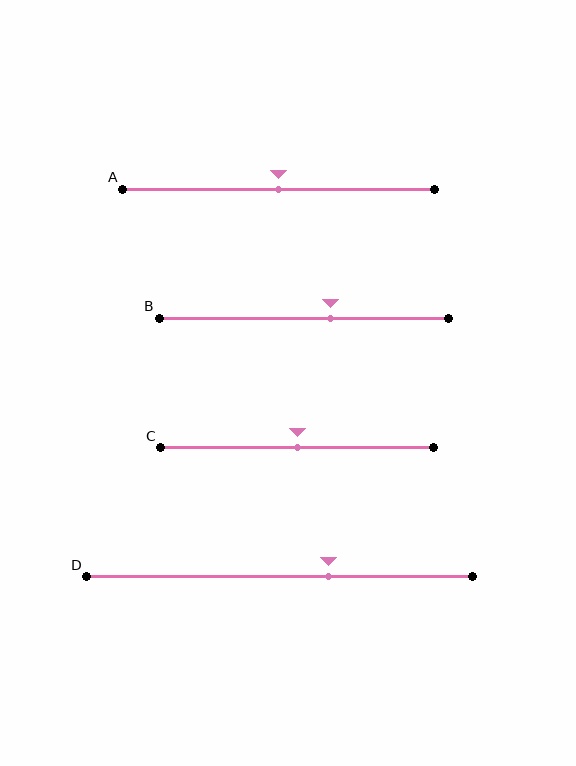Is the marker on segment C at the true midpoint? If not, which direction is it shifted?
Yes, the marker on segment C is at the true midpoint.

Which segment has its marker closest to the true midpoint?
Segment A has its marker closest to the true midpoint.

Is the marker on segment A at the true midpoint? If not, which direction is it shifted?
Yes, the marker on segment A is at the true midpoint.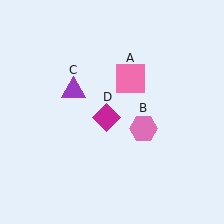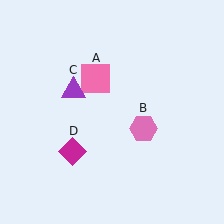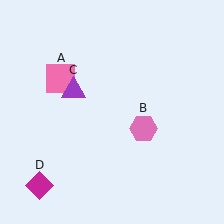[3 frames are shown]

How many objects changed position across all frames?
2 objects changed position: pink square (object A), magenta diamond (object D).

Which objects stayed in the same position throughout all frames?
Pink hexagon (object B) and purple triangle (object C) remained stationary.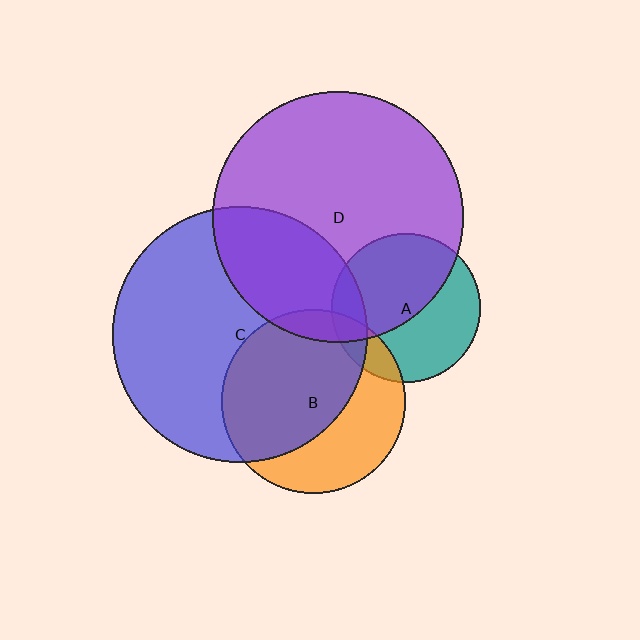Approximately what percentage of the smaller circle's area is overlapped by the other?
Approximately 30%.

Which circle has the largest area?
Circle C (blue).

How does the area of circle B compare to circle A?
Approximately 1.5 times.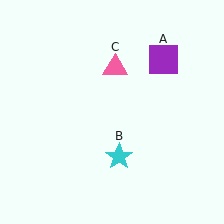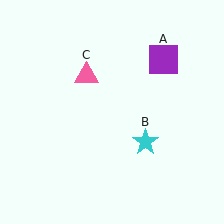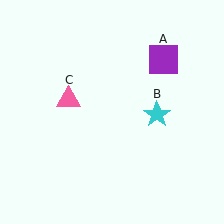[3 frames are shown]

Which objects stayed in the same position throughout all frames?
Purple square (object A) remained stationary.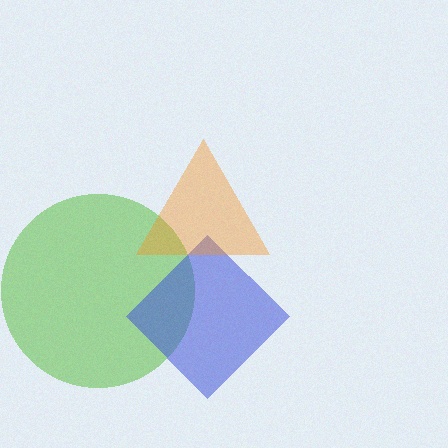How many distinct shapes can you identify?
There are 3 distinct shapes: a lime circle, a blue diamond, an orange triangle.